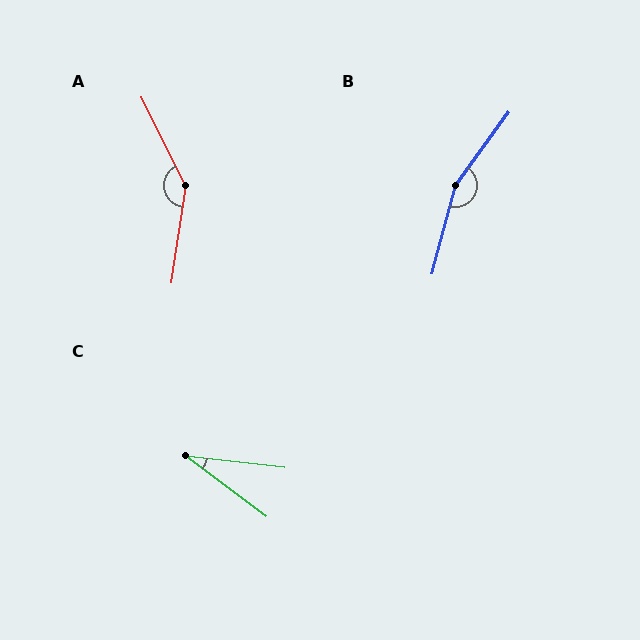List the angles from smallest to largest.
C (31°), A (145°), B (159°).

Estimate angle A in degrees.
Approximately 145 degrees.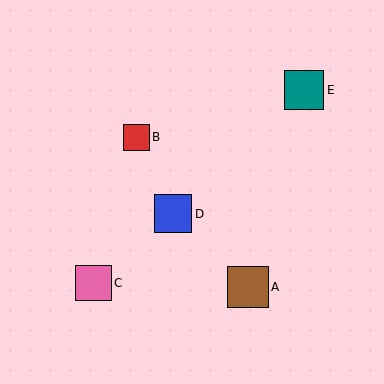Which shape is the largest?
The brown square (labeled A) is the largest.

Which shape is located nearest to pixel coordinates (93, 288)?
The pink square (labeled C) at (93, 283) is nearest to that location.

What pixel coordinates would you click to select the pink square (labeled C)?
Click at (93, 283) to select the pink square C.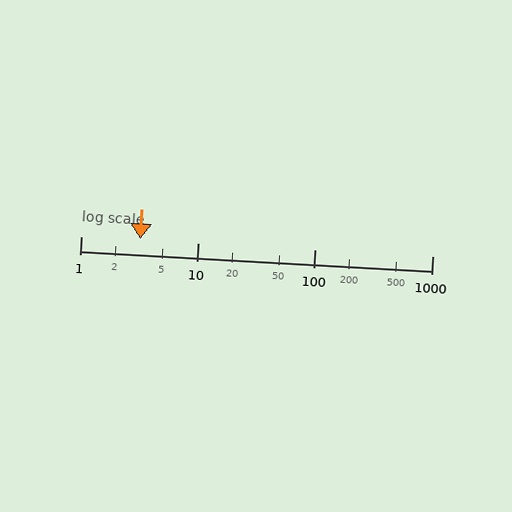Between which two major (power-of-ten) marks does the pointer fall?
The pointer is between 1 and 10.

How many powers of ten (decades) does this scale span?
The scale spans 3 decades, from 1 to 1000.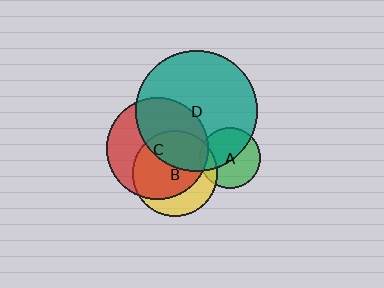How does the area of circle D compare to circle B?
Approximately 2.0 times.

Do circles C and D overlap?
Yes.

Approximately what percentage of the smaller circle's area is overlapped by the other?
Approximately 50%.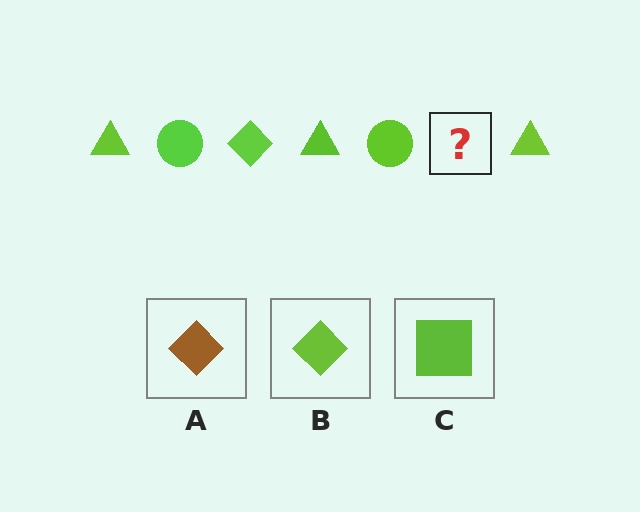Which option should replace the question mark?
Option B.